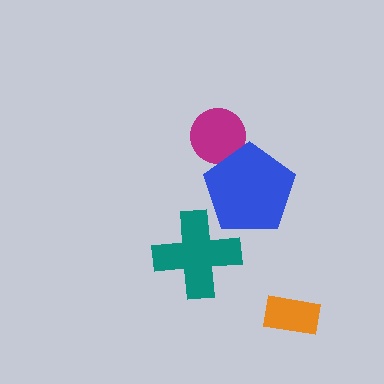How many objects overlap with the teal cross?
0 objects overlap with the teal cross.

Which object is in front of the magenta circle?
The blue pentagon is in front of the magenta circle.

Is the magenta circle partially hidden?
Yes, it is partially covered by another shape.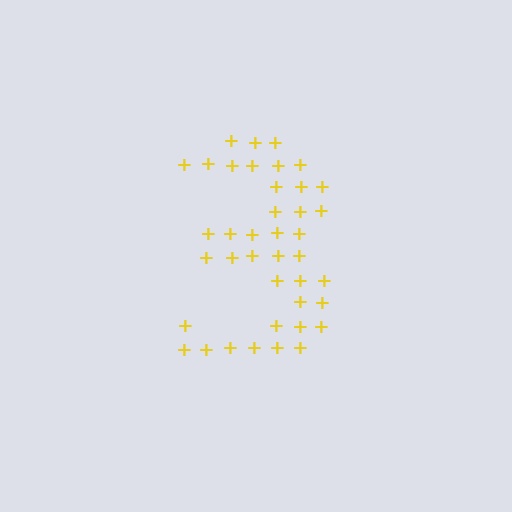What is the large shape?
The large shape is the digit 3.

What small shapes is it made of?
It is made of small plus signs.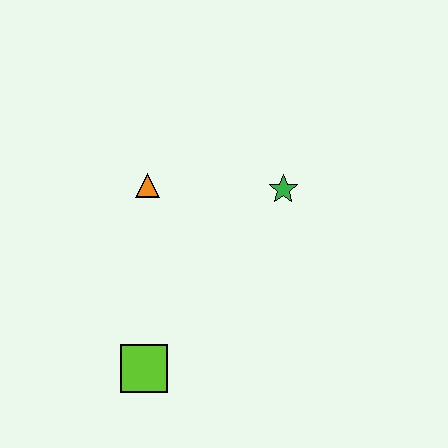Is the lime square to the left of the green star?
Yes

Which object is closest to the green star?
The orange triangle is closest to the green star.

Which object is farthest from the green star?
The lime square is farthest from the green star.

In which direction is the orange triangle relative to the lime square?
The orange triangle is above the lime square.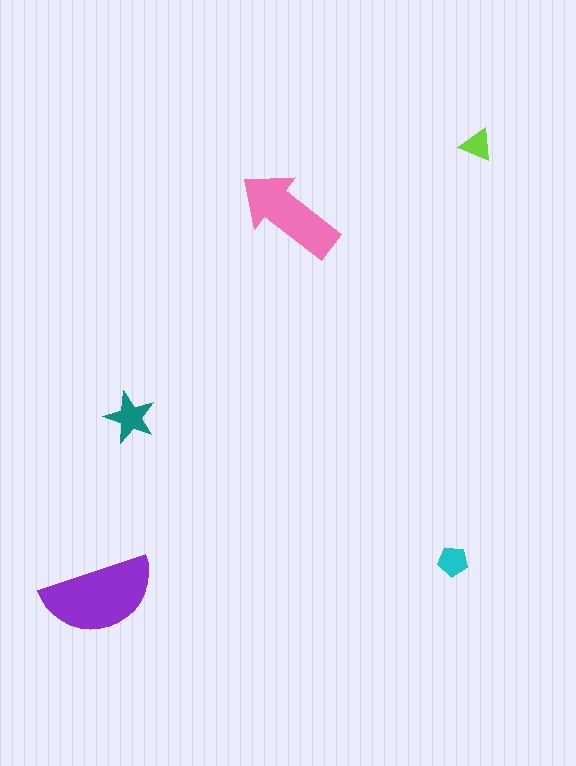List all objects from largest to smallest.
The purple semicircle, the pink arrow, the teal star, the cyan pentagon, the lime triangle.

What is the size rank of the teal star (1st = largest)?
3rd.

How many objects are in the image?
There are 5 objects in the image.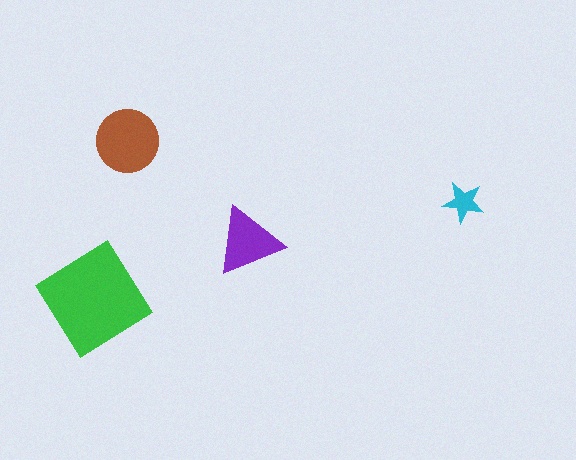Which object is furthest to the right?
The cyan star is rightmost.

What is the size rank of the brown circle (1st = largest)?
2nd.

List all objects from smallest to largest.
The cyan star, the purple triangle, the brown circle, the green diamond.